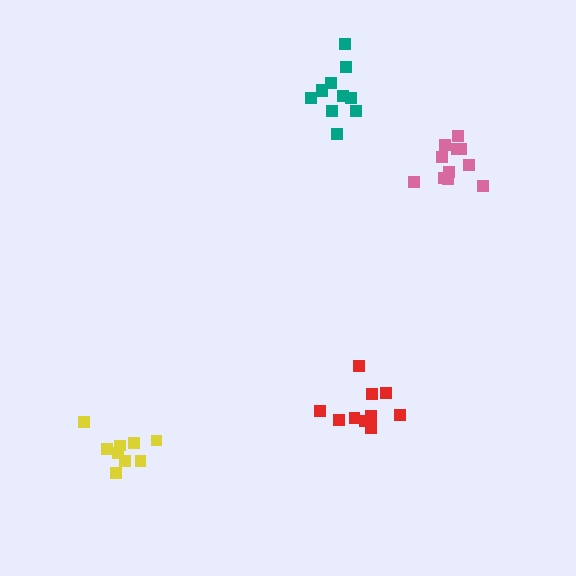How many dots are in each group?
Group 1: 10 dots, Group 2: 11 dots, Group 3: 9 dots, Group 4: 11 dots (41 total).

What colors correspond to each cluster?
The clusters are colored: red, pink, yellow, teal.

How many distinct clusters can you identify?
There are 4 distinct clusters.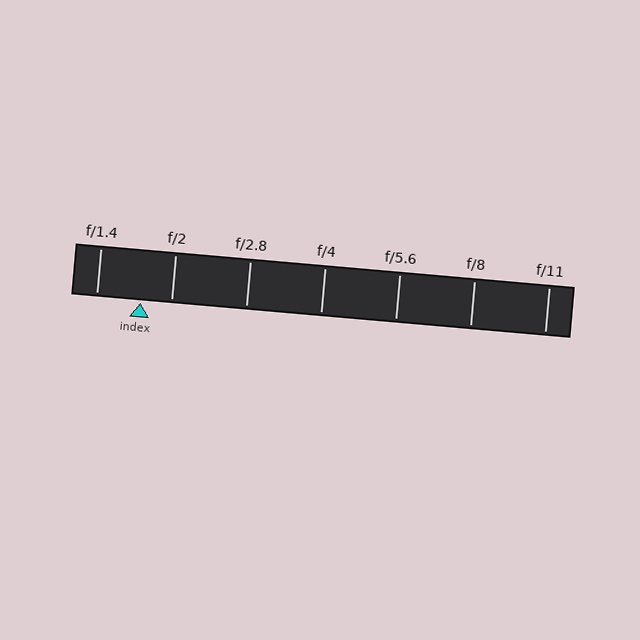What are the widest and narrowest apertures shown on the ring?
The widest aperture shown is f/1.4 and the narrowest is f/11.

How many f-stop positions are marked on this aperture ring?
There are 7 f-stop positions marked.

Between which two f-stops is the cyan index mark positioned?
The index mark is between f/1.4 and f/2.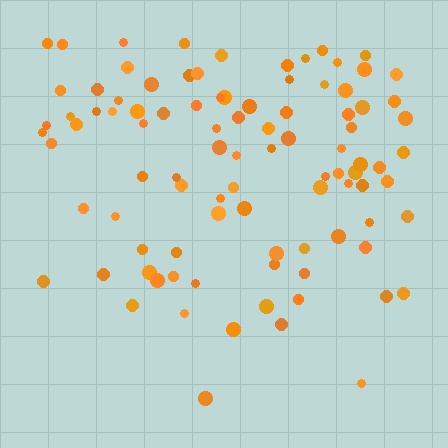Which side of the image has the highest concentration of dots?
The top.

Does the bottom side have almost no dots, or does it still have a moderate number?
Still a moderate number, just noticeably fewer than the top.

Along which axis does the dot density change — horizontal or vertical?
Vertical.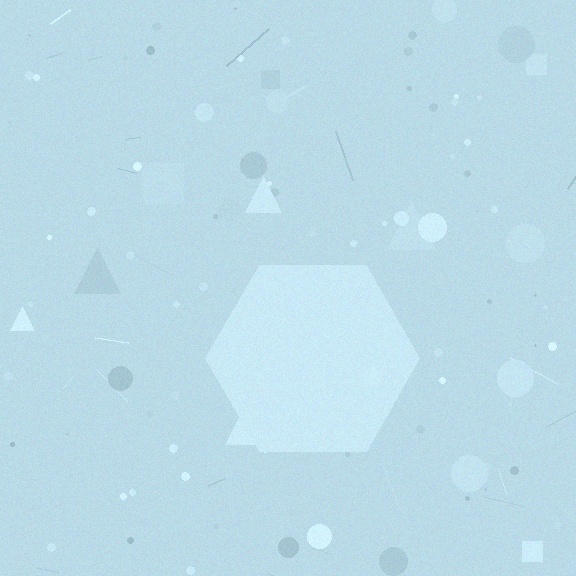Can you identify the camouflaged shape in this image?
The camouflaged shape is a hexagon.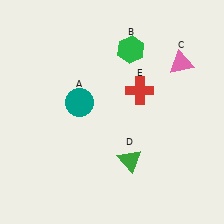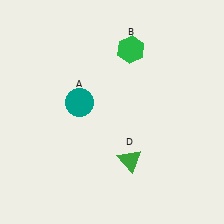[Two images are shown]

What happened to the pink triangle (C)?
The pink triangle (C) was removed in Image 2. It was in the top-right area of Image 1.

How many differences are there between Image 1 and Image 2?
There are 2 differences between the two images.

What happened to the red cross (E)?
The red cross (E) was removed in Image 2. It was in the top-right area of Image 1.